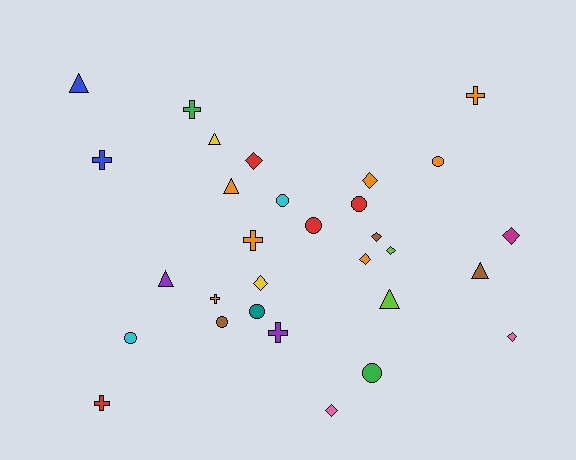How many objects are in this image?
There are 30 objects.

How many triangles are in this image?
There are 6 triangles.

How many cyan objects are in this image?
There are 2 cyan objects.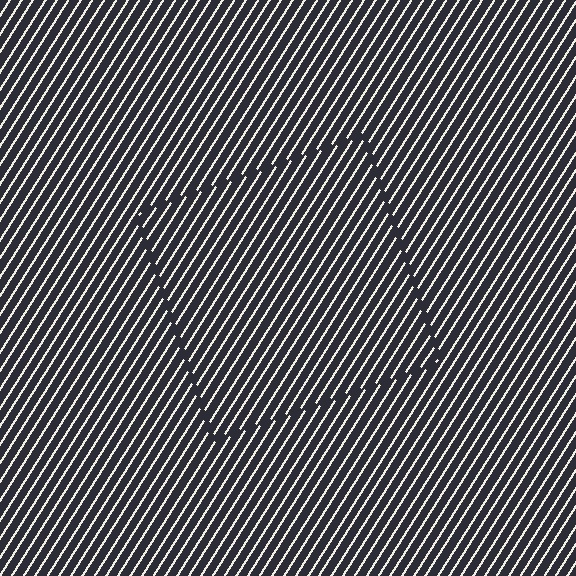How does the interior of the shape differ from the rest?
The interior of the shape contains the same grating, shifted by half a period — the contour is defined by the phase discontinuity where line-ends from the inner and outer gratings abut.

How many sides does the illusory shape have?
4 sides — the line-ends trace a square.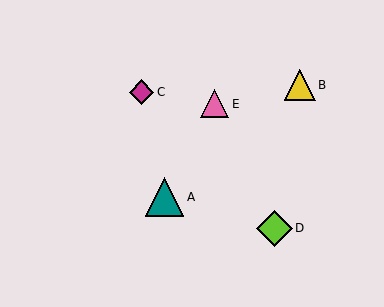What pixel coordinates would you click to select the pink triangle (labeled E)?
Click at (214, 104) to select the pink triangle E.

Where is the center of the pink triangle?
The center of the pink triangle is at (214, 104).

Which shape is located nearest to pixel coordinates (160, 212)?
The teal triangle (labeled A) at (165, 197) is nearest to that location.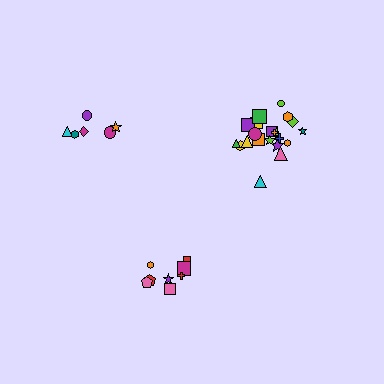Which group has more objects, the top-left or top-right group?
The top-right group.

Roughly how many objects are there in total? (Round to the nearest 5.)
Roughly 35 objects in total.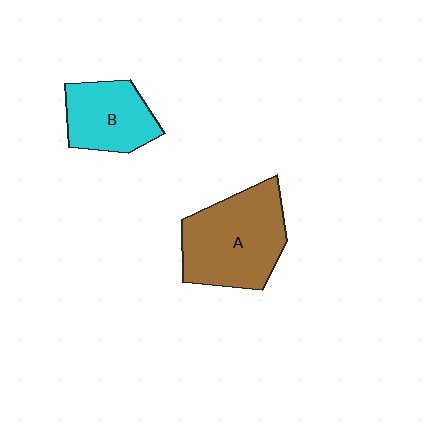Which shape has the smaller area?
Shape B (cyan).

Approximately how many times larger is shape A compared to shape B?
Approximately 1.6 times.